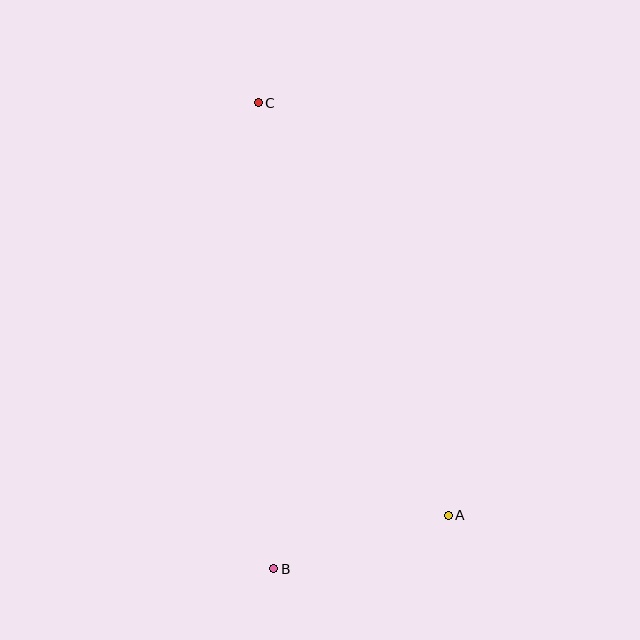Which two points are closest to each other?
Points A and B are closest to each other.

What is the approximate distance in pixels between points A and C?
The distance between A and C is approximately 454 pixels.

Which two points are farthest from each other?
Points B and C are farthest from each other.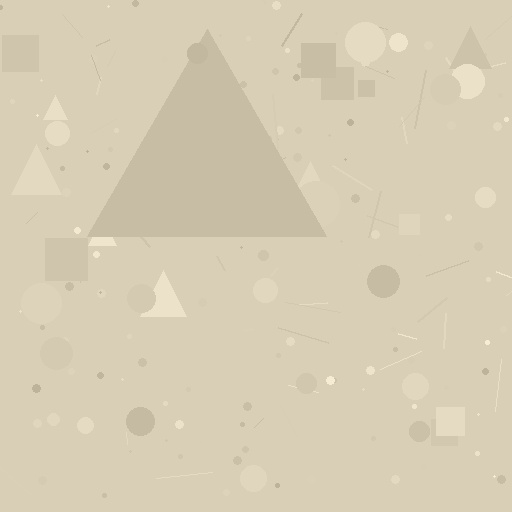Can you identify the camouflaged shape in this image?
The camouflaged shape is a triangle.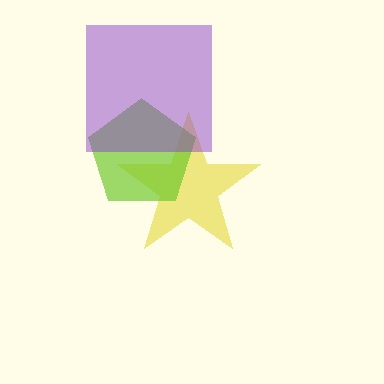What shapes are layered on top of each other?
The layered shapes are: a yellow star, a lime pentagon, a purple square.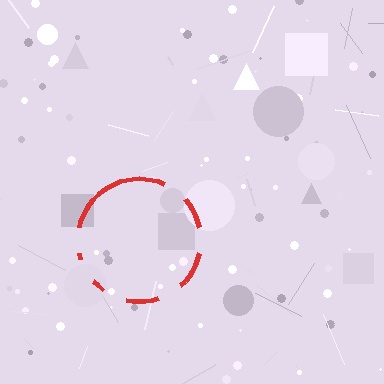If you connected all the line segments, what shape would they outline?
They would outline a circle.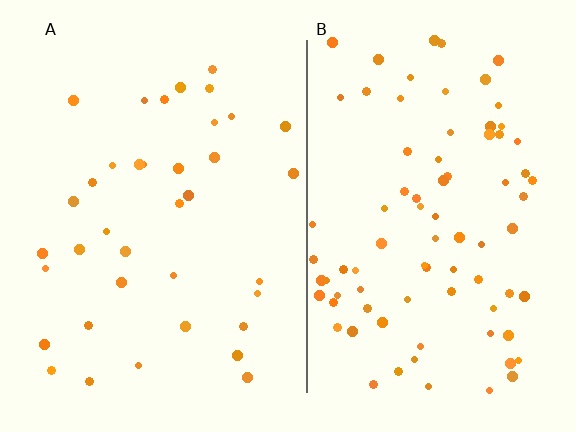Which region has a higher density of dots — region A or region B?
B (the right).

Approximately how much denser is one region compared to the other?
Approximately 2.2× — region B over region A.